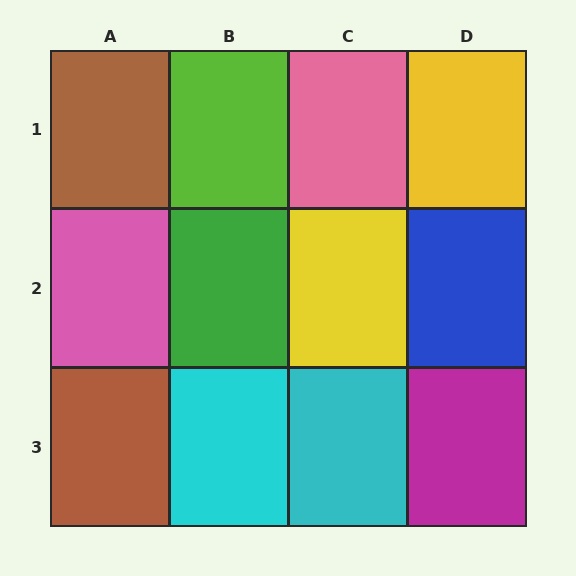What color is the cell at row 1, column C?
Pink.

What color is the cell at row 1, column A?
Brown.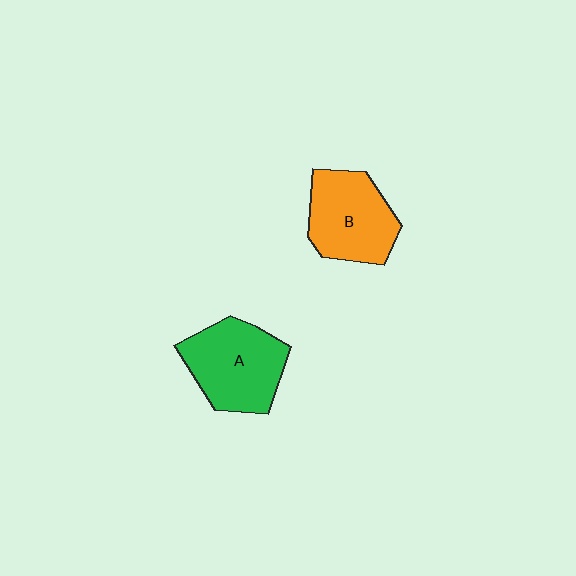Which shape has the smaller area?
Shape B (orange).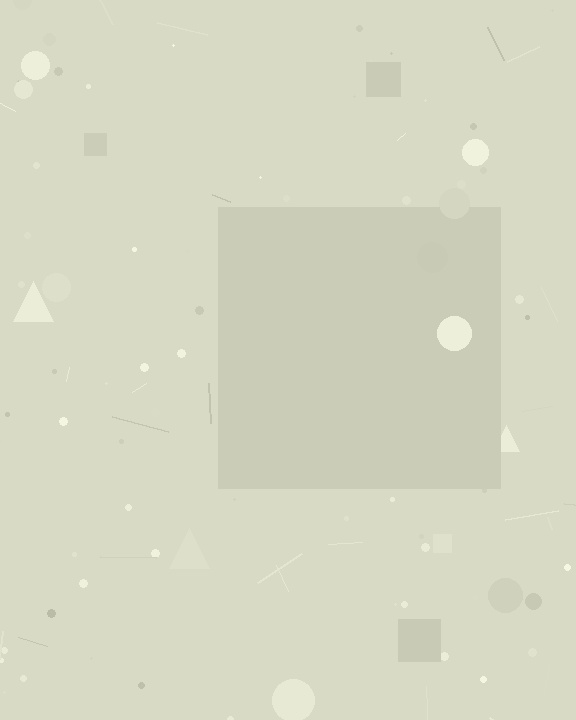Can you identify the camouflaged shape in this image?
The camouflaged shape is a square.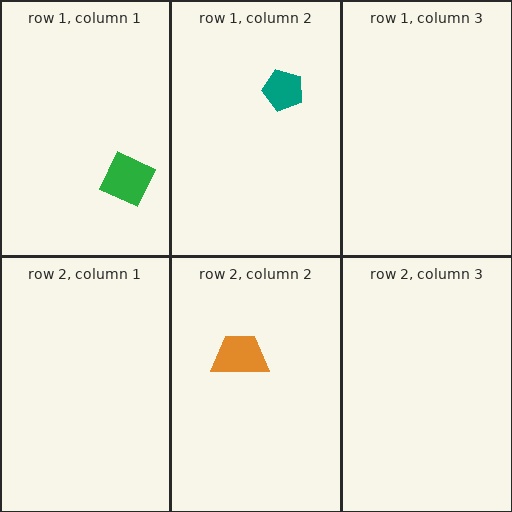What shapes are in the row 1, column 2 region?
The teal pentagon.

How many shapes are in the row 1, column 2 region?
1.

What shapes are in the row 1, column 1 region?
The green diamond.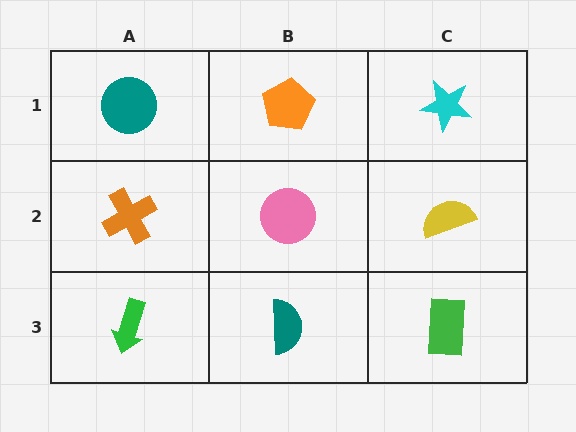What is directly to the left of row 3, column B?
A green arrow.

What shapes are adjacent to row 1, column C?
A yellow semicircle (row 2, column C), an orange pentagon (row 1, column B).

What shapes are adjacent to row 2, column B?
An orange pentagon (row 1, column B), a teal semicircle (row 3, column B), an orange cross (row 2, column A), a yellow semicircle (row 2, column C).